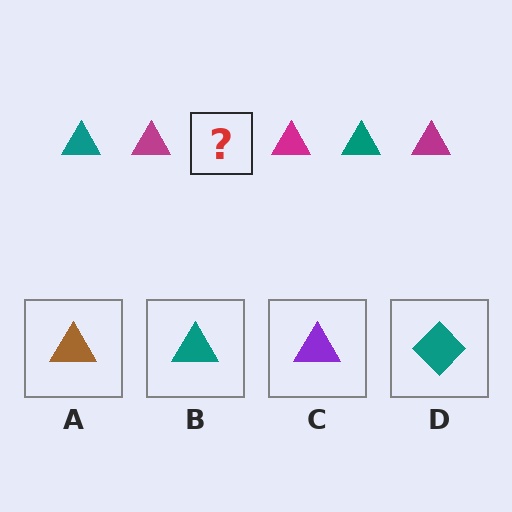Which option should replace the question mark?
Option B.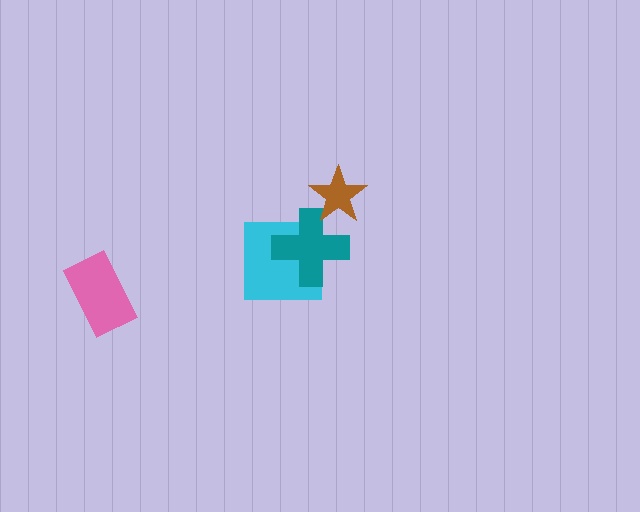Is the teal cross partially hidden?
Yes, it is partially covered by another shape.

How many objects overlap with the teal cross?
2 objects overlap with the teal cross.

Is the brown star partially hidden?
No, no other shape covers it.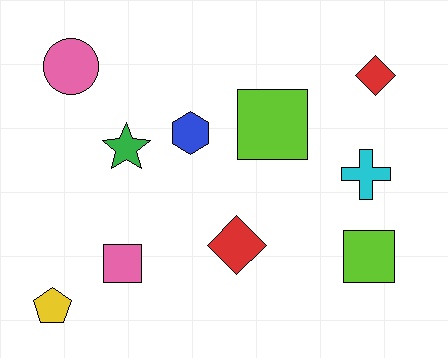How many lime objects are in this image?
There are 2 lime objects.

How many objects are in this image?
There are 10 objects.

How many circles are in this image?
There is 1 circle.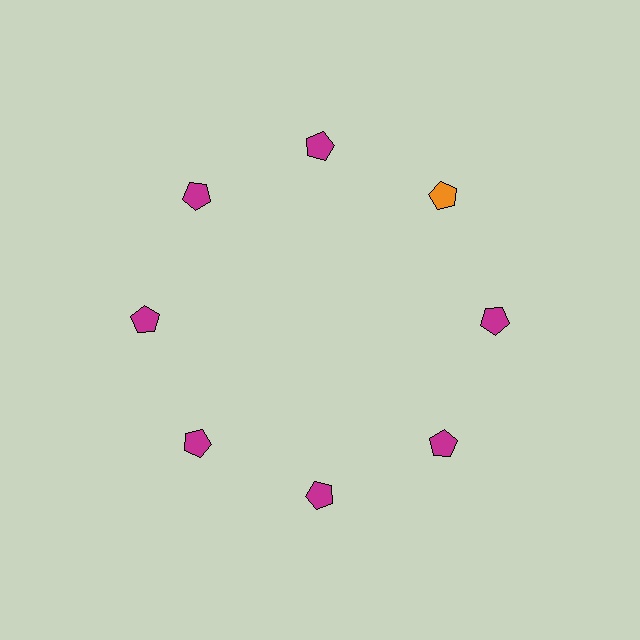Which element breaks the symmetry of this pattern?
The orange pentagon at roughly the 2 o'clock position breaks the symmetry. All other shapes are magenta pentagons.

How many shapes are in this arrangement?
There are 8 shapes arranged in a ring pattern.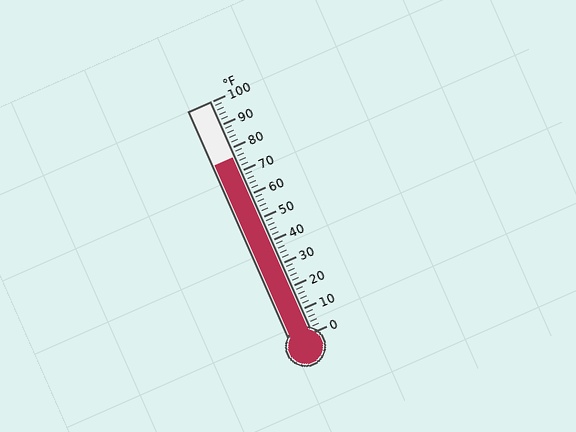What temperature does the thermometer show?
The thermometer shows approximately 76°F.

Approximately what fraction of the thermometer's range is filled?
The thermometer is filled to approximately 75% of its range.